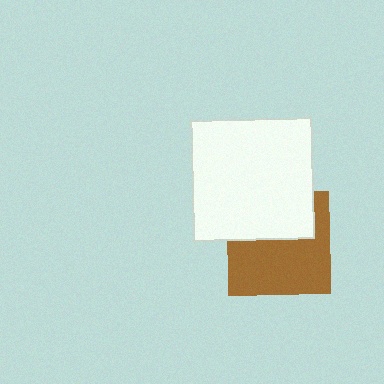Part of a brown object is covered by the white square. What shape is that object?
It is a square.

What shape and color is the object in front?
The object in front is a white square.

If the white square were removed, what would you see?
You would see the complete brown square.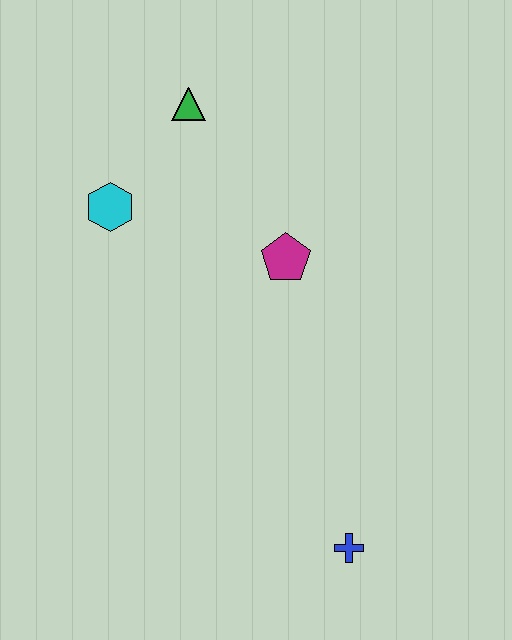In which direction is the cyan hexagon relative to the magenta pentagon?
The cyan hexagon is to the left of the magenta pentagon.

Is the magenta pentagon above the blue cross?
Yes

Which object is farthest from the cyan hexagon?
The blue cross is farthest from the cyan hexagon.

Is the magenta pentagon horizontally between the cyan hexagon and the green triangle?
No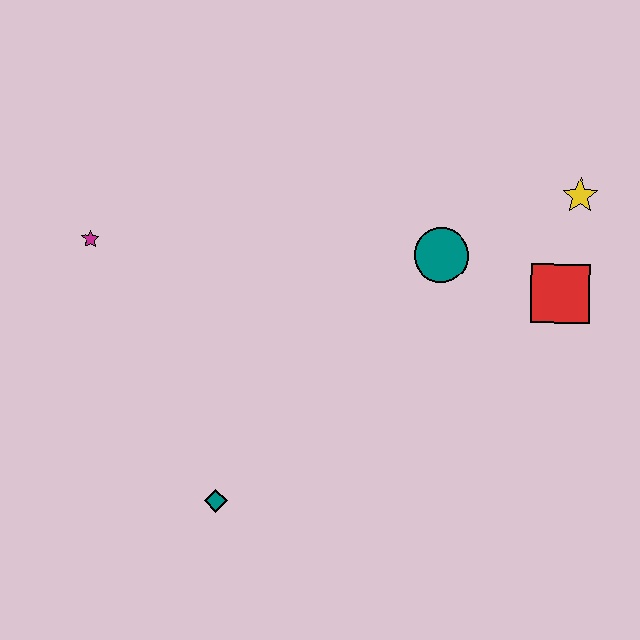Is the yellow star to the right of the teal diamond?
Yes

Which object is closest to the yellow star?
The red square is closest to the yellow star.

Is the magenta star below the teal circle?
No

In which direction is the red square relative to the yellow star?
The red square is below the yellow star.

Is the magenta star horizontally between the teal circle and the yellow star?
No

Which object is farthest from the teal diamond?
The yellow star is farthest from the teal diamond.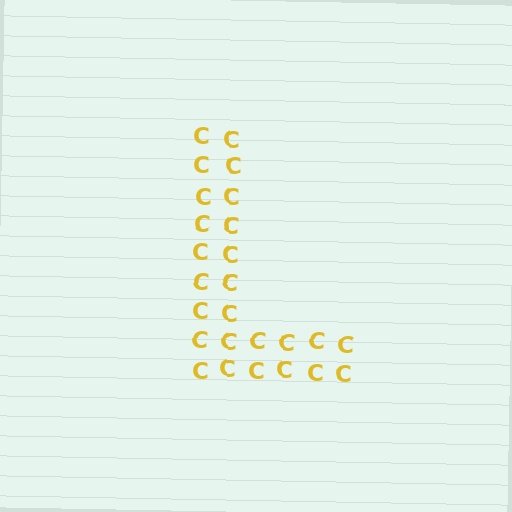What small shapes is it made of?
It is made of small letter C's.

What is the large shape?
The large shape is the letter L.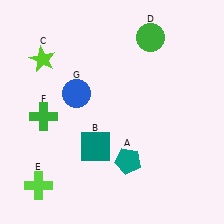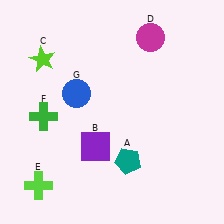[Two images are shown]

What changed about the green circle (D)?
In Image 1, D is green. In Image 2, it changed to magenta.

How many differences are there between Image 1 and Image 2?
There are 2 differences between the two images.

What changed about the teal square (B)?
In Image 1, B is teal. In Image 2, it changed to purple.